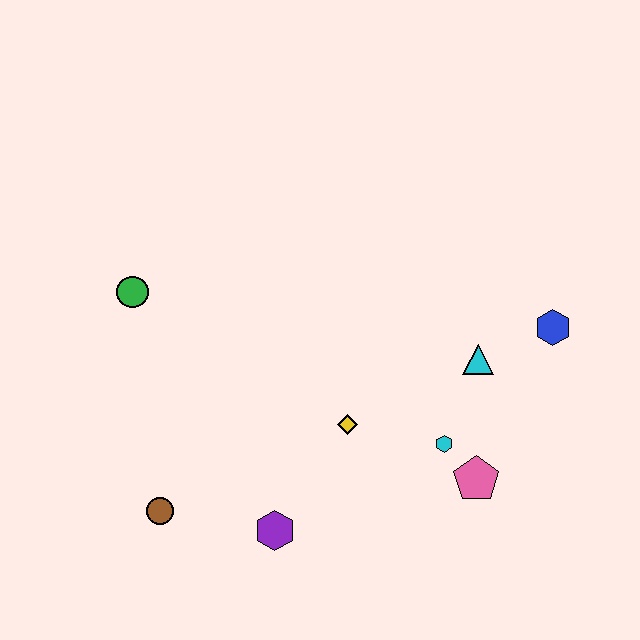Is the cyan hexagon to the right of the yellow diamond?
Yes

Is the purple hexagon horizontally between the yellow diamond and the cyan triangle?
No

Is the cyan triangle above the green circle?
No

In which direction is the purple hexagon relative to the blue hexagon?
The purple hexagon is to the left of the blue hexagon.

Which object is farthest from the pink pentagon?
The green circle is farthest from the pink pentagon.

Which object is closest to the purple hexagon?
The brown circle is closest to the purple hexagon.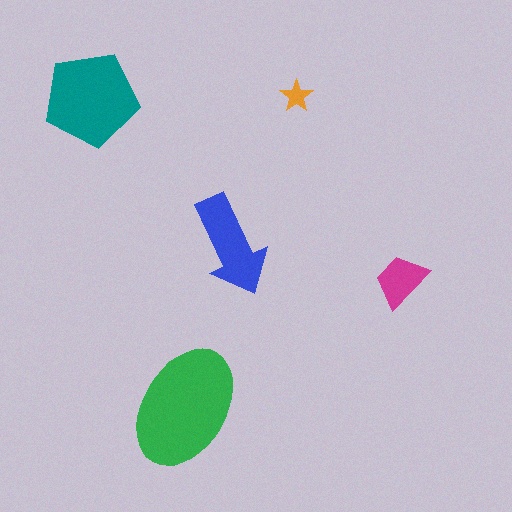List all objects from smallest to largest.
The orange star, the magenta trapezoid, the blue arrow, the teal pentagon, the green ellipse.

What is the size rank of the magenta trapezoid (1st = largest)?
4th.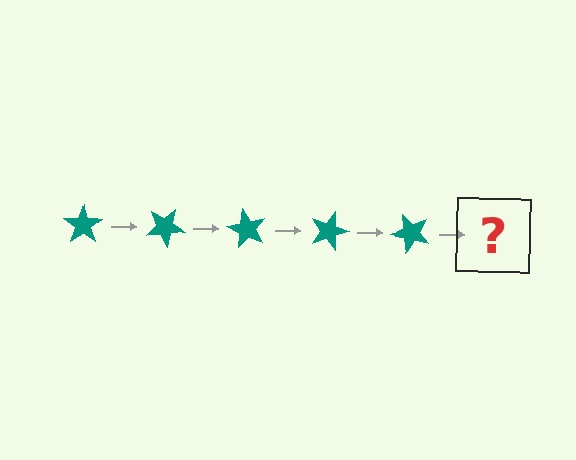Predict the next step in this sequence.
The next step is a teal star rotated 150 degrees.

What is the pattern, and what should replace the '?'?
The pattern is that the star rotates 30 degrees each step. The '?' should be a teal star rotated 150 degrees.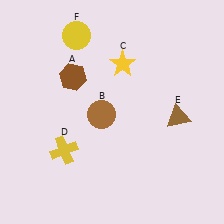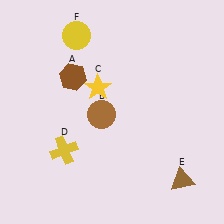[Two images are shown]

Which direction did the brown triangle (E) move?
The brown triangle (E) moved down.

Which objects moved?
The objects that moved are: the yellow star (C), the brown triangle (E).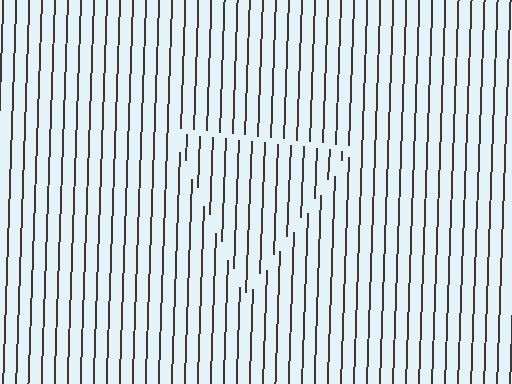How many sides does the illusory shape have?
3 sides — the line-ends trace a triangle.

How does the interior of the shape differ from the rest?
The interior of the shape contains the same grating, shifted by half a period — the contour is defined by the phase discontinuity where line-ends from the inner and outer gratings abut.